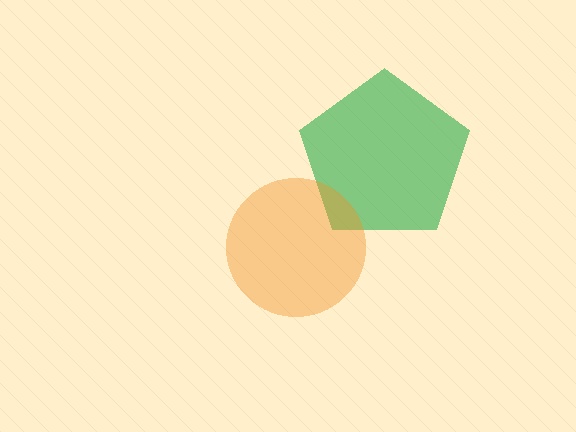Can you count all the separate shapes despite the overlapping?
Yes, there are 2 separate shapes.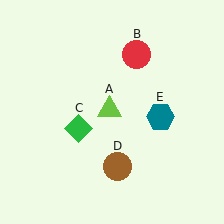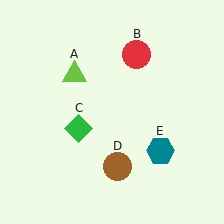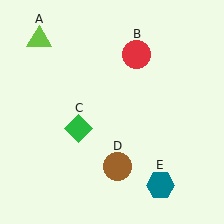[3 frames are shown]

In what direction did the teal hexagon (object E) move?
The teal hexagon (object E) moved down.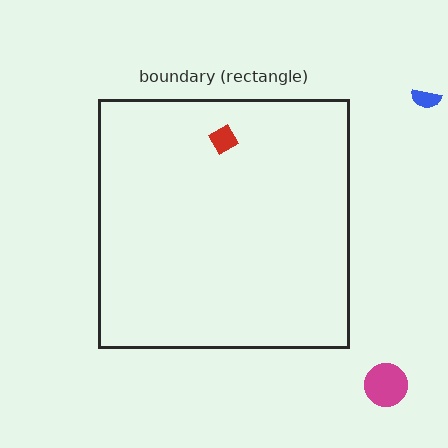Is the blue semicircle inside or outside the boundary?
Outside.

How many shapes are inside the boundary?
1 inside, 2 outside.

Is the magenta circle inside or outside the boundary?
Outside.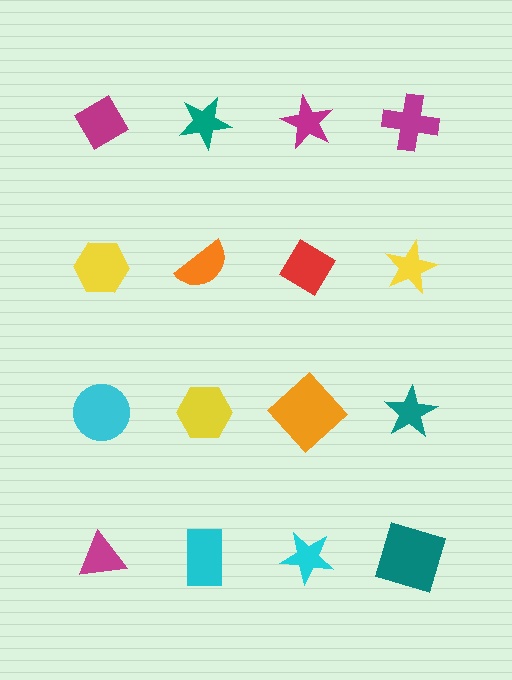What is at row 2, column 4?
A yellow star.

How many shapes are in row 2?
4 shapes.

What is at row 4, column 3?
A cyan star.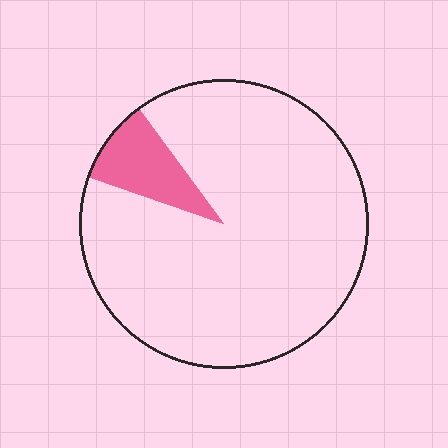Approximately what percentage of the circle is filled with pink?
Approximately 10%.